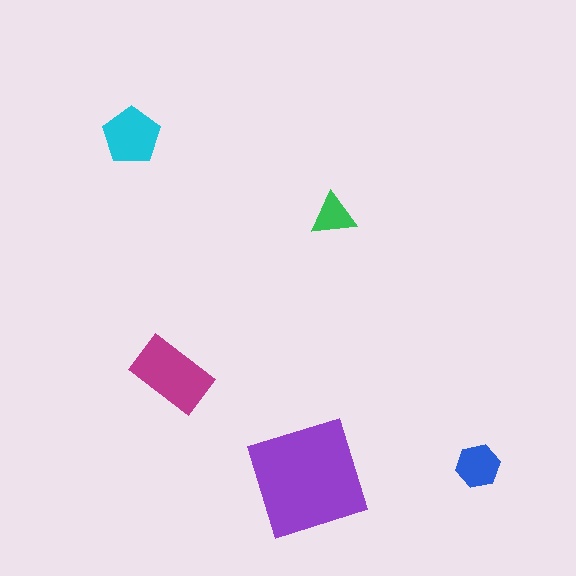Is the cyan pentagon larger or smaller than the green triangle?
Larger.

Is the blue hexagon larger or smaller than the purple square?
Smaller.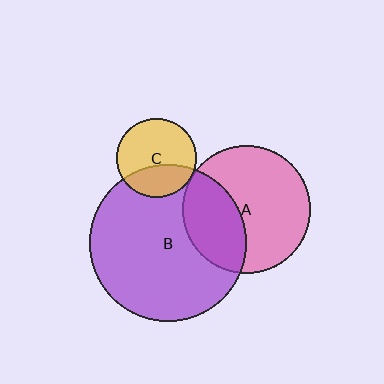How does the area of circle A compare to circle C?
Approximately 2.6 times.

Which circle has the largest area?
Circle B (purple).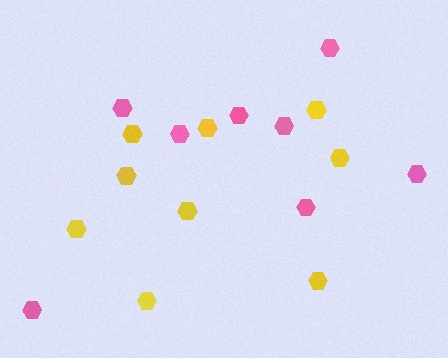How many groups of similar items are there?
There are 2 groups: one group of yellow hexagons (9) and one group of pink hexagons (8).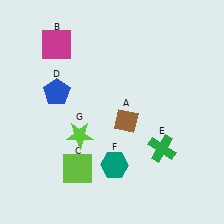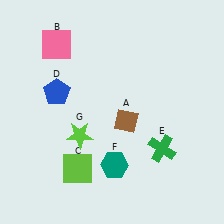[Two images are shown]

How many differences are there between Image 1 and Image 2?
There is 1 difference between the two images.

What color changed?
The square (B) changed from magenta in Image 1 to pink in Image 2.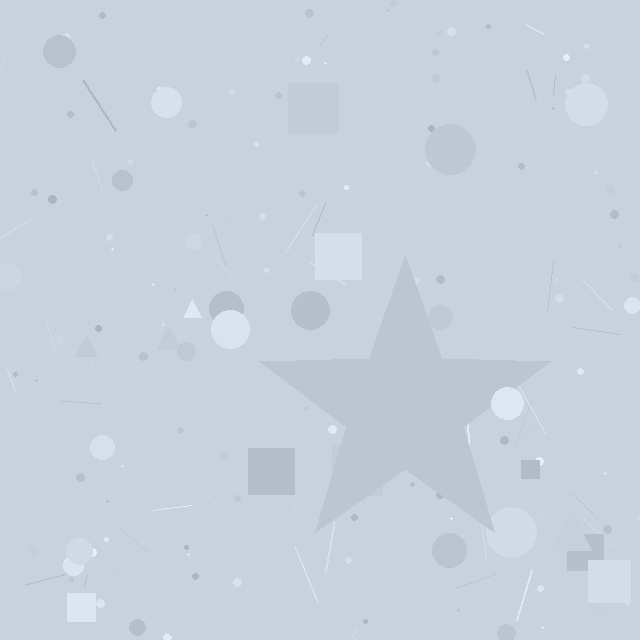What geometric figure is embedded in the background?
A star is embedded in the background.